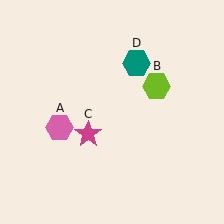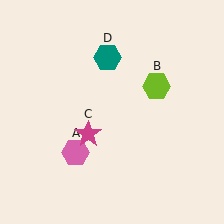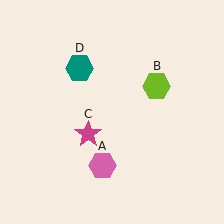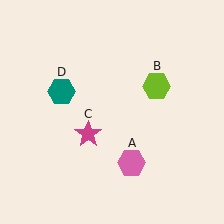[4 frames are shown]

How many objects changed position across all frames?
2 objects changed position: pink hexagon (object A), teal hexagon (object D).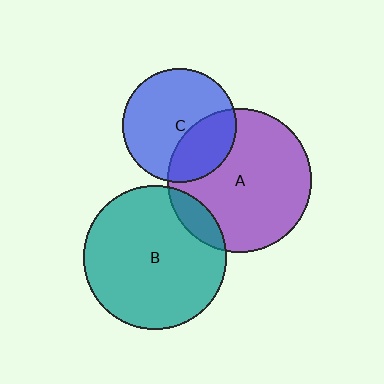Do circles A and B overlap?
Yes.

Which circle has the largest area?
Circle A (purple).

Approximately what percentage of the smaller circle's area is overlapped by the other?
Approximately 10%.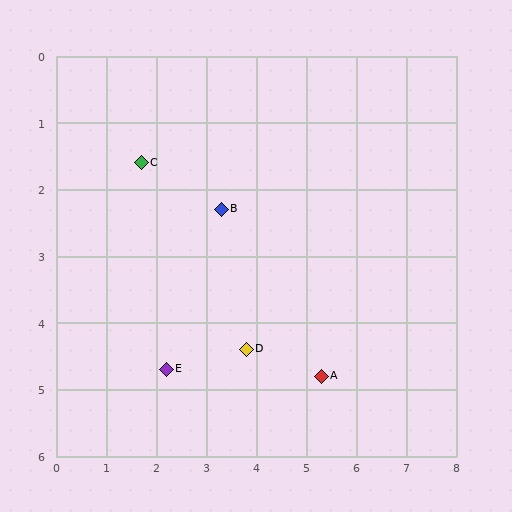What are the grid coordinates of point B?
Point B is at approximately (3.3, 2.3).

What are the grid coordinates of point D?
Point D is at approximately (3.8, 4.4).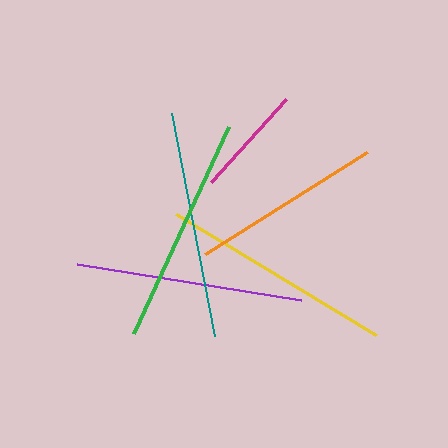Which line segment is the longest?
The yellow line is the longest at approximately 234 pixels.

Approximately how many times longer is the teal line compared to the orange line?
The teal line is approximately 1.2 times the length of the orange line.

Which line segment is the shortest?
The magenta line is the shortest at approximately 112 pixels.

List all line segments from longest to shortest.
From longest to shortest: yellow, green, teal, purple, orange, magenta.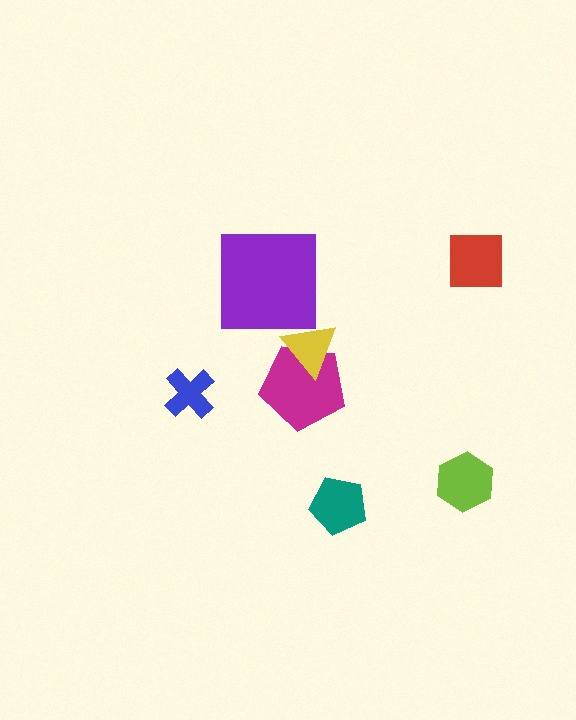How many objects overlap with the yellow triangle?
1 object overlaps with the yellow triangle.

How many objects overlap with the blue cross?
0 objects overlap with the blue cross.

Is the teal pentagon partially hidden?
No, no other shape covers it.